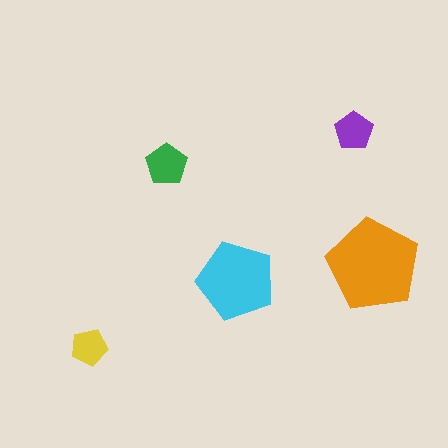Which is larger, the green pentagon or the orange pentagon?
The orange one.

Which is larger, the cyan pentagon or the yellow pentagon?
The cyan one.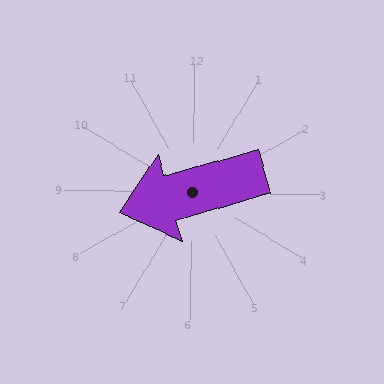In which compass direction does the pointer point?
West.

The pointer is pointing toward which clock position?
Roughly 8 o'clock.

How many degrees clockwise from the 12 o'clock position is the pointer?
Approximately 253 degrees.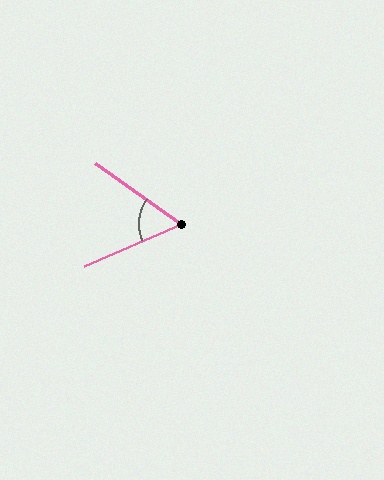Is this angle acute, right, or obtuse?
It is acute.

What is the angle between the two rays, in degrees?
Approximately 59 degrees.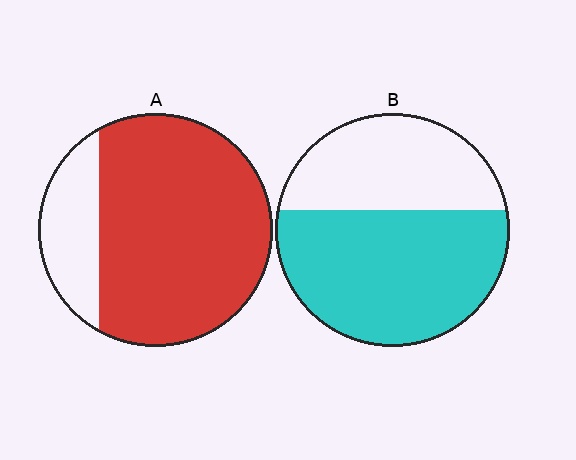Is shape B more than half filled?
Yes.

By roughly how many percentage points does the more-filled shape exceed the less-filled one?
By roughly 20 percentage points (A over B).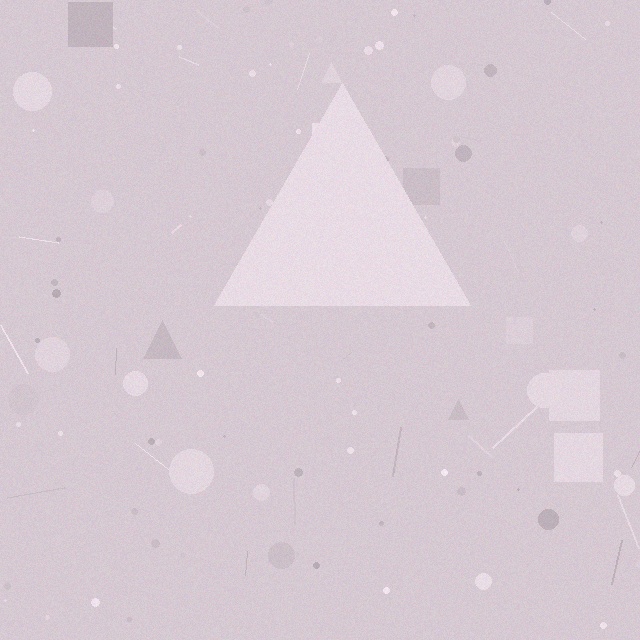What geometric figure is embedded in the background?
A triangle is embedded in the background.